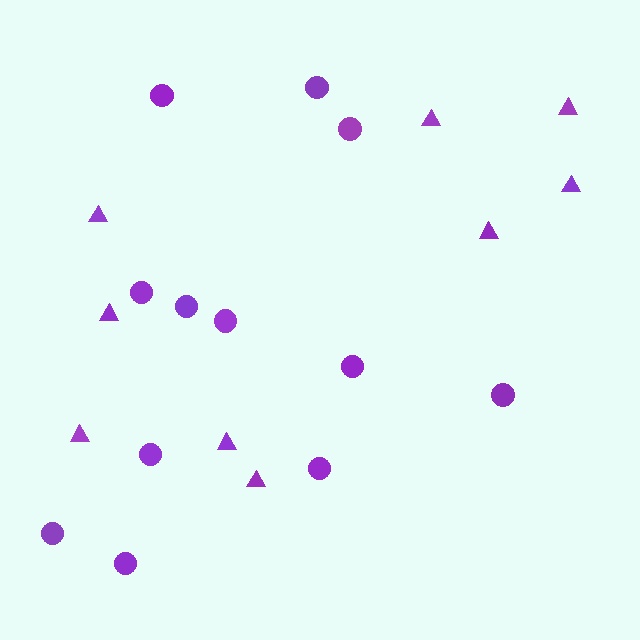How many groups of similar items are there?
There are 2 groups: one group of triangles (9) and one group of circles (12).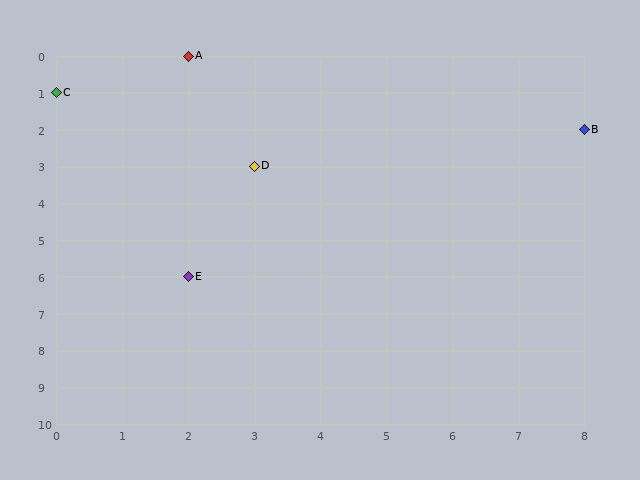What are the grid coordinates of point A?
Point A is at grid coordinates (2, 0).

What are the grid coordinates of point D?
Point D is at grid coordinates (3, 3).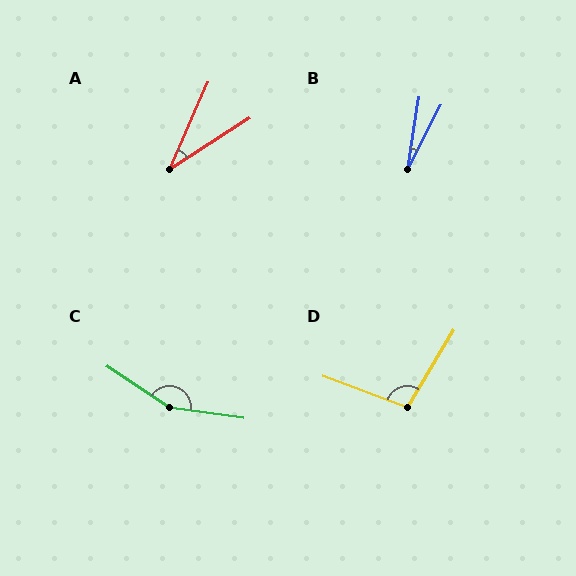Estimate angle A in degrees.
Approximately 34 degrees.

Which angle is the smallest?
B, at approximately 19 degrees.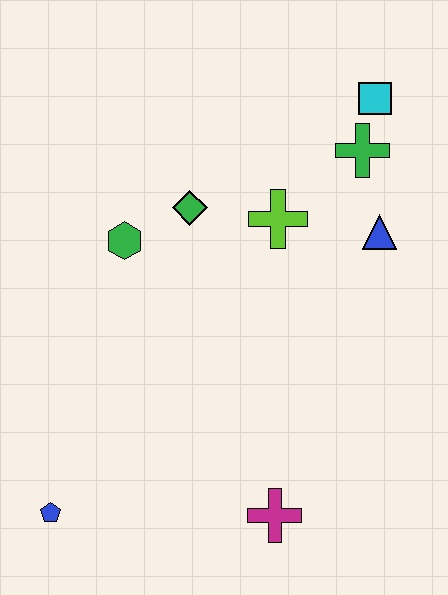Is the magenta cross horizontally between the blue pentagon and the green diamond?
No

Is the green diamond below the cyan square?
Yes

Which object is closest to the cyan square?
The green cross is closest to the cyan square.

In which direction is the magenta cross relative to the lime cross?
The magenta cross is below the lime cross.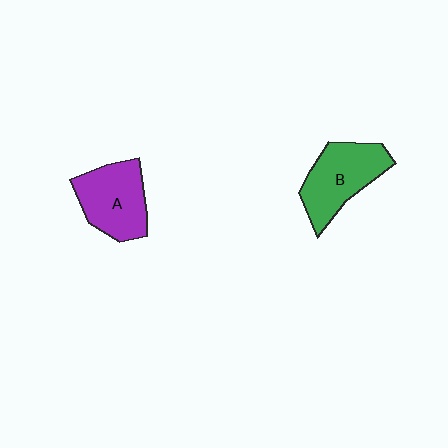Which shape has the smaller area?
Shape A (purple).